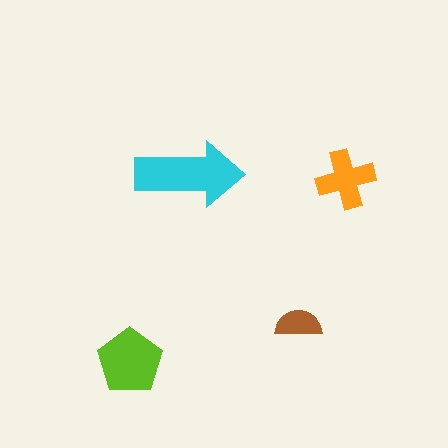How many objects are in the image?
There are 4 objects in the image.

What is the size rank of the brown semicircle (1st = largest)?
4th.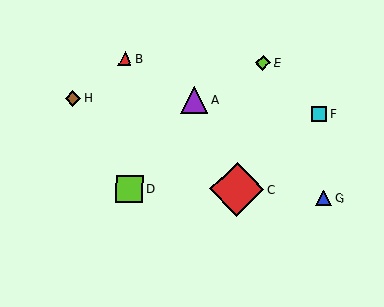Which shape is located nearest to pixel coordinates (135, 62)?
The red triangle (labeled B) at (125, 59) is nearest to that location.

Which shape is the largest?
The red diamond (labeled C) is the largest.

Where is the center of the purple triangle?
The center of the purple triangle is at (194, 100).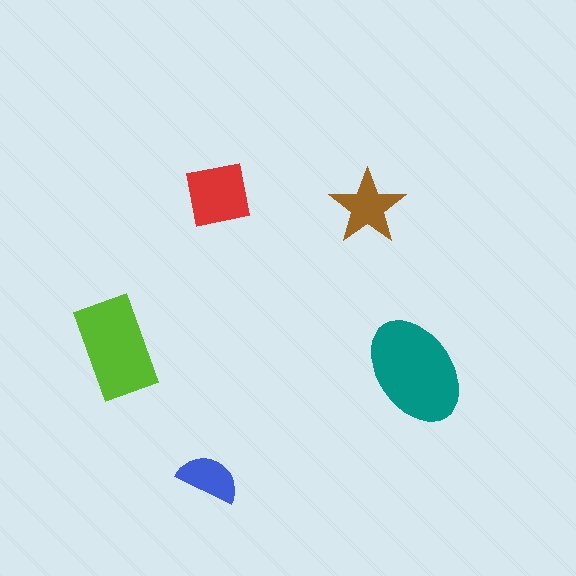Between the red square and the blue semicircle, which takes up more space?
The red square.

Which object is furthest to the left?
The lime rectangle is leftmost.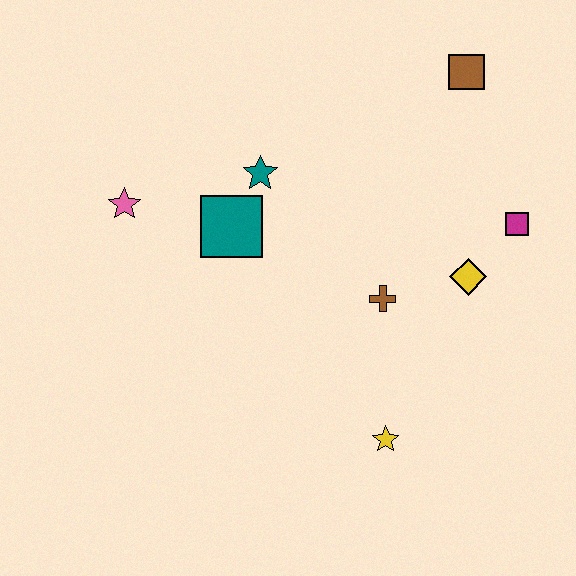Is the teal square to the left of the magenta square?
Yes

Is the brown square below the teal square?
No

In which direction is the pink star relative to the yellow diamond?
The pink star is to the left of the yellow diamond.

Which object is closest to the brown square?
The magenta square is closest to the brown square.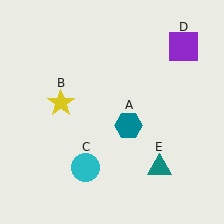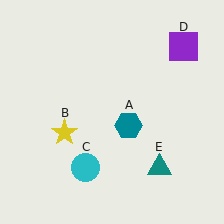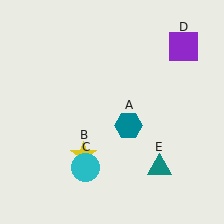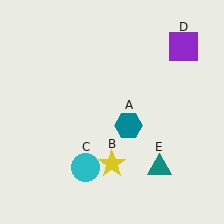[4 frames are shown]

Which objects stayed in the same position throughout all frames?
Teal hexagon (object A) and cyan circle (object C) and purple square (object D) and teal triangle (object E) remained stationary.